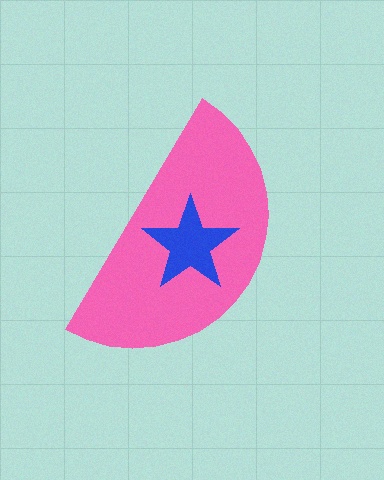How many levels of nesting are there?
2.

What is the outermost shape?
The pink semicircle.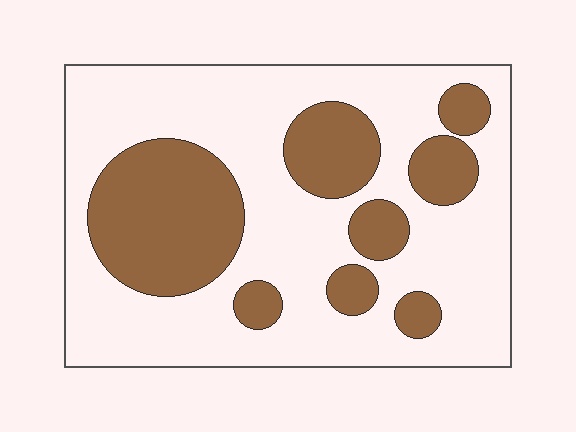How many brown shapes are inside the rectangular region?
8.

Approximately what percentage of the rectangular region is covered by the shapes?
Approximately 30%.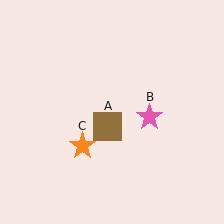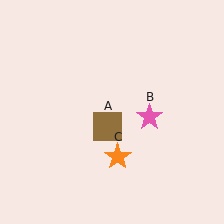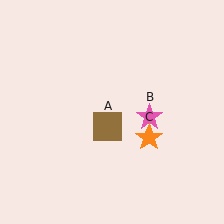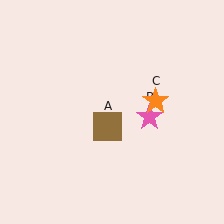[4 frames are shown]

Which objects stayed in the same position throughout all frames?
Brown square (object A) and pink star (object B) remained stationary.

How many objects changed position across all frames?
1 object changed position: orange star (object C).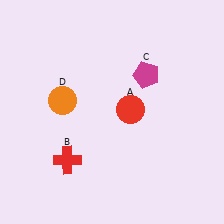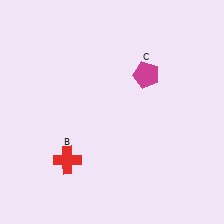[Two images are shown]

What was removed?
The red circle (A), the orange circle (D) were removed in Image 2.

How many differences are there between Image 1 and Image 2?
There are 2 differences between the two images.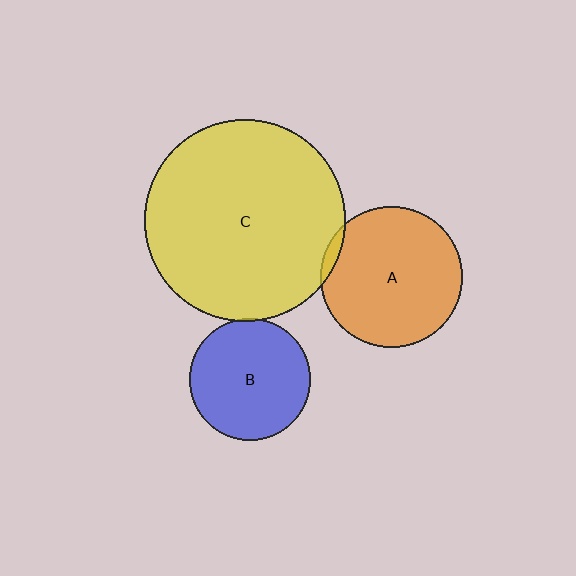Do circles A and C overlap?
Yes.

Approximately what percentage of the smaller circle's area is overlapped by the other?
Approximately 5%.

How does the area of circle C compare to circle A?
Approximately 2.0 times.